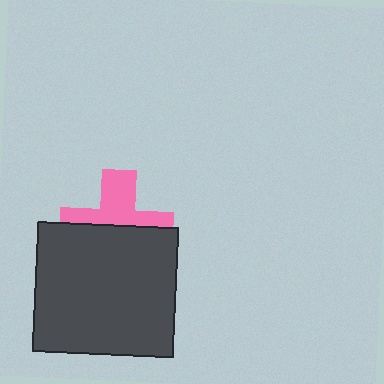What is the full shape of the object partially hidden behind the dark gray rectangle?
The partially hidden object is a pink cross.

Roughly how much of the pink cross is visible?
A small part of it is visible (roughly 45%).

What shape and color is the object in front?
The object in front is a dark gray rectangle.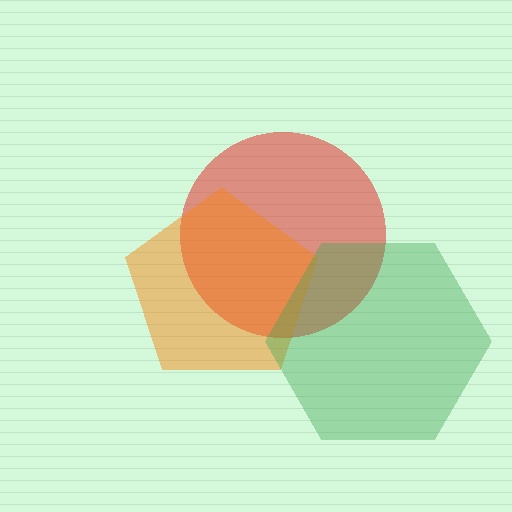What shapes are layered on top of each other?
The layered shapes are: a red circle, an orange pentagon, a green hexagon.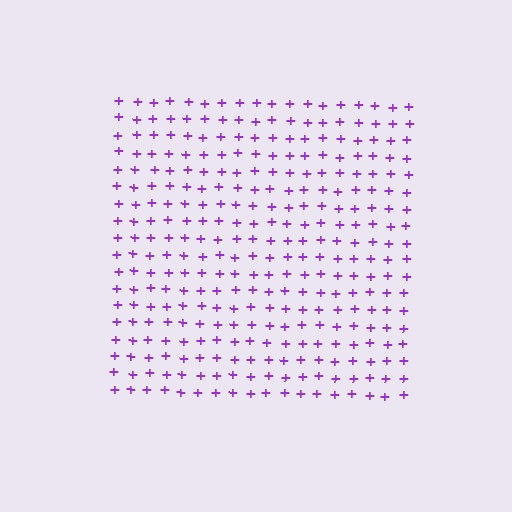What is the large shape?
The large shape is a square.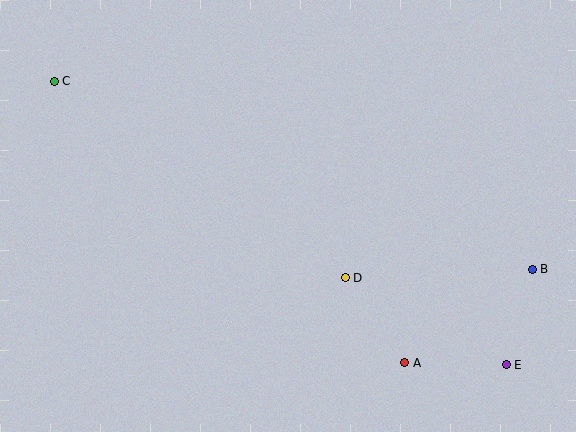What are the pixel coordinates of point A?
Point A is at (405, 363).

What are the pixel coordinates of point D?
Point D is at (345, 278).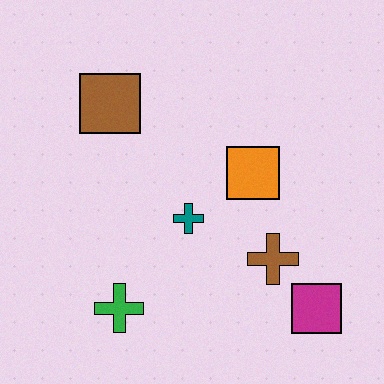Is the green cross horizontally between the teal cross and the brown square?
Yes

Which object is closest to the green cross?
The teal cross is closest to the green cross.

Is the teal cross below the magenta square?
No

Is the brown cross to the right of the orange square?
Yes